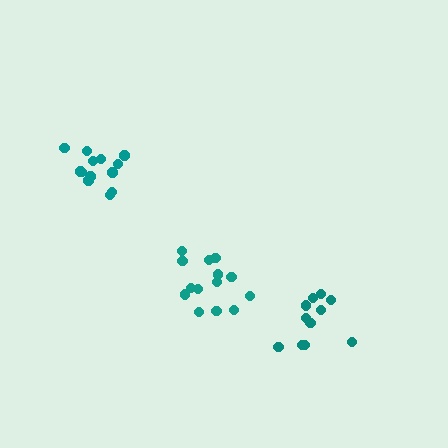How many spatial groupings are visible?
There are 3 spatial groupings.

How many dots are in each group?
Group 1: 11 dots, Group 2: 13 dots, Group 3: 14 dots (38 total).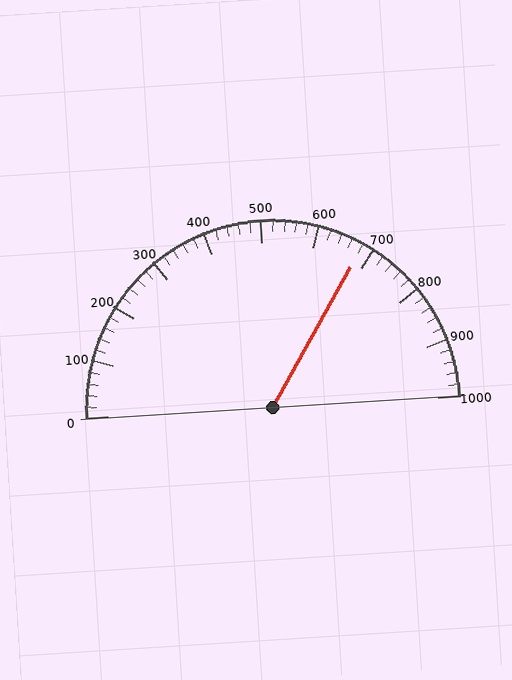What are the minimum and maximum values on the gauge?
The gauge ranges from 0 to 1000.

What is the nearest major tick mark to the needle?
The nearest major tick mark is 700.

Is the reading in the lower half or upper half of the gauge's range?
The reading is in the upper half of the range (0 to 1000).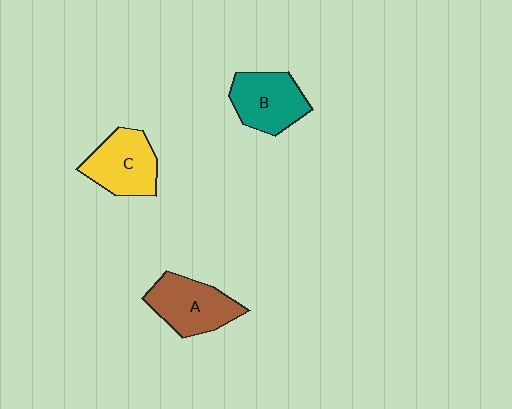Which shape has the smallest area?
Shape C (yellow).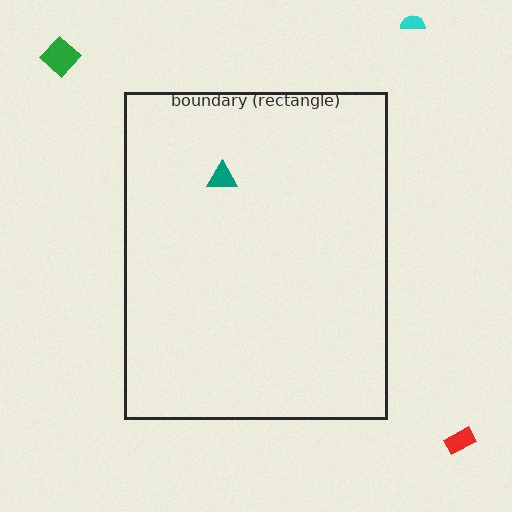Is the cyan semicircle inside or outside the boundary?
Outside.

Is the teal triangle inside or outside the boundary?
Inside.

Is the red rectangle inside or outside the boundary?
Outside.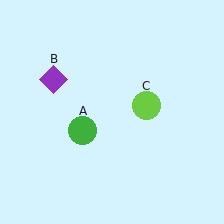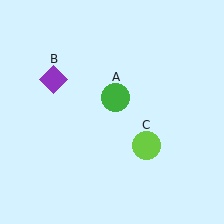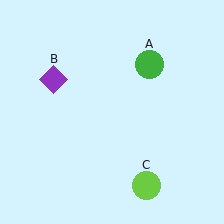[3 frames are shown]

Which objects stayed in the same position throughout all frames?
Purple diamond (object B) remained stationary.